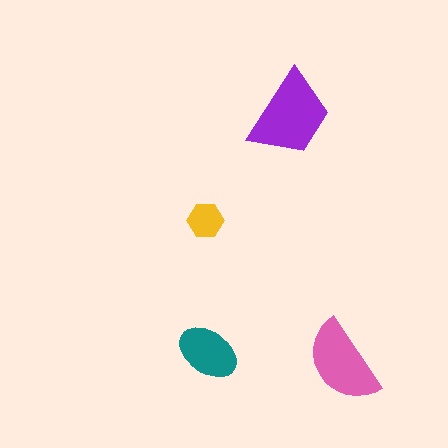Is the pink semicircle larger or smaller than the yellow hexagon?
Larger.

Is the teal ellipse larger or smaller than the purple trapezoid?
Smaller.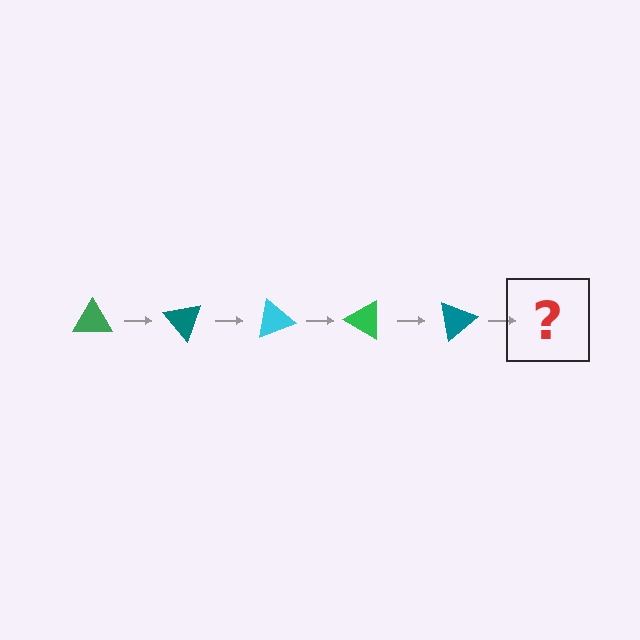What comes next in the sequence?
The next element should be a cyan triangle, rotated 250 degrees from the start.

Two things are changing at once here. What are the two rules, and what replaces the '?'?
The two rules are that it rotates 50 degrees each step and the color cycles through green, teal, and cyan. The '?' should be a cyan triangle, rotated 250 degrees from the start.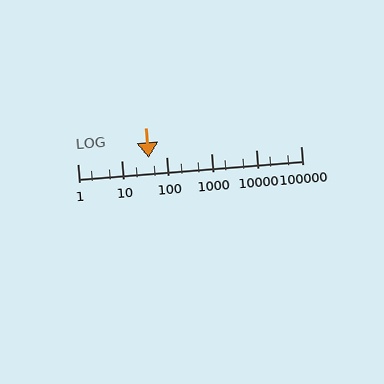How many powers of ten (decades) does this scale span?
The scale spans 5 decades, from 1 to 100000.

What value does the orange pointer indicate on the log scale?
The pointer indicates approximately 39.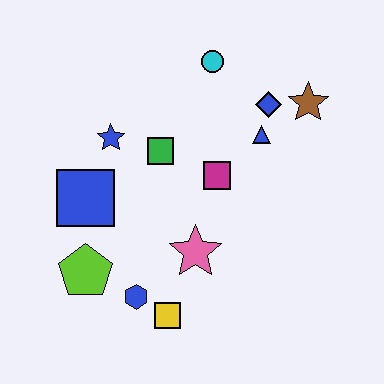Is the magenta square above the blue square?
Yes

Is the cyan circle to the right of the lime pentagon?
Yes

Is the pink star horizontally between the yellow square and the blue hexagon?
No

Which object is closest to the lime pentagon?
The blue hexagon is closest to the lime pentagon.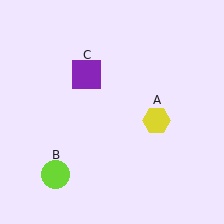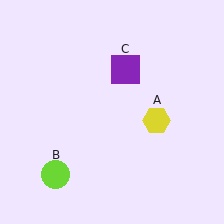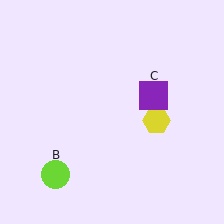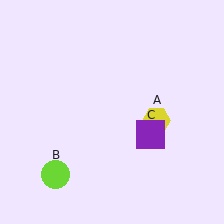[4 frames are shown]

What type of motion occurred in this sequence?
The purple square (object C) rotated clockwise around the center of the scene.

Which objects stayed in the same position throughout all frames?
Yellow hexagon (object A) and lime circle (object B) remained stationary.